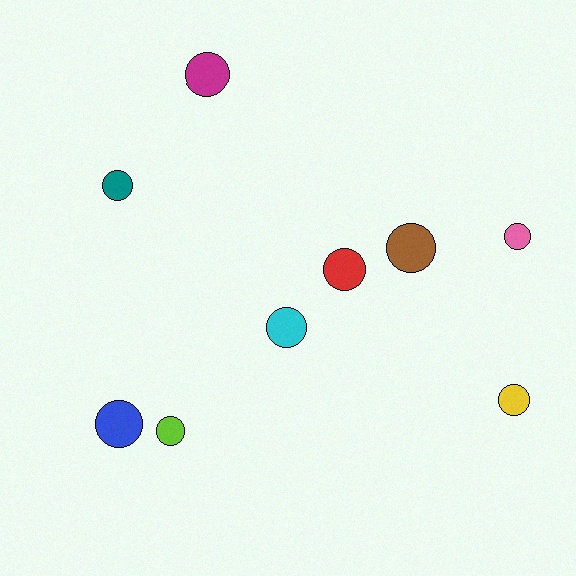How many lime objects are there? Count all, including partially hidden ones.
There is 1 lime object.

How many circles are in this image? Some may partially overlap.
There are 9 circles.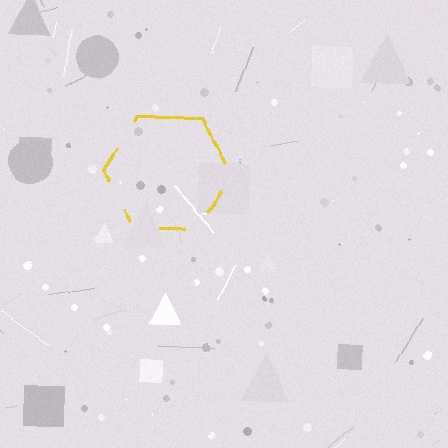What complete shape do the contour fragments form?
The contour fragments form a hexagon.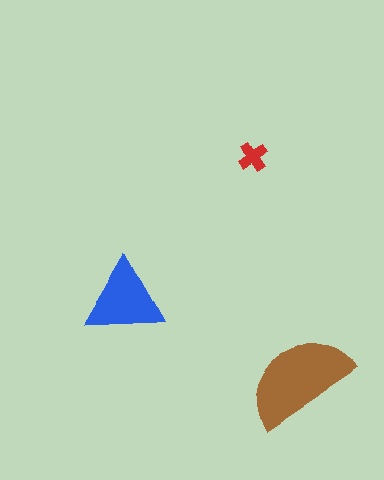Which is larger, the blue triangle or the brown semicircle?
The brown semicircle.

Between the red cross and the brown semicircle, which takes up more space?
The brown semicircle.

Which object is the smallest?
The red cross.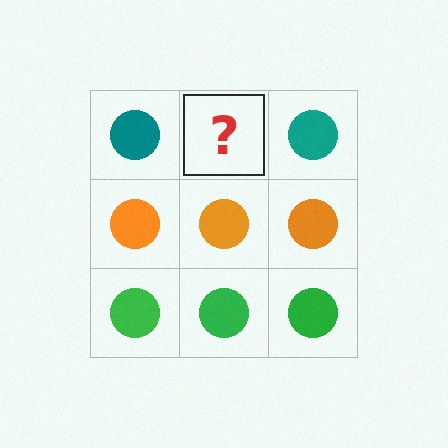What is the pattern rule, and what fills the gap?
The rule is that each row has a consistent color. The gap should be filled with a teal circle.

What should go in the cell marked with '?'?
The missing cell should contain a teal circle.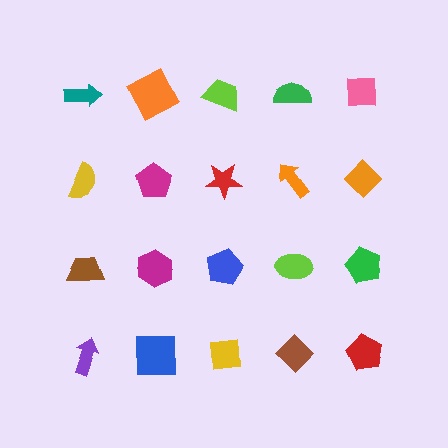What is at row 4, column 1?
A purple arrow.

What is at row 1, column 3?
A lime trapezoid.